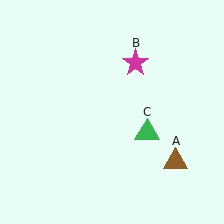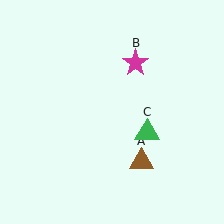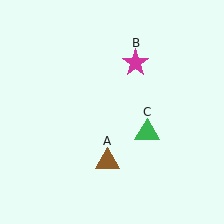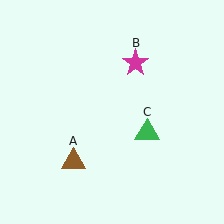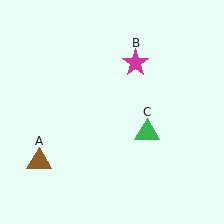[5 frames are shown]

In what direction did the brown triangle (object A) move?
The brown triangle (object A) moved left.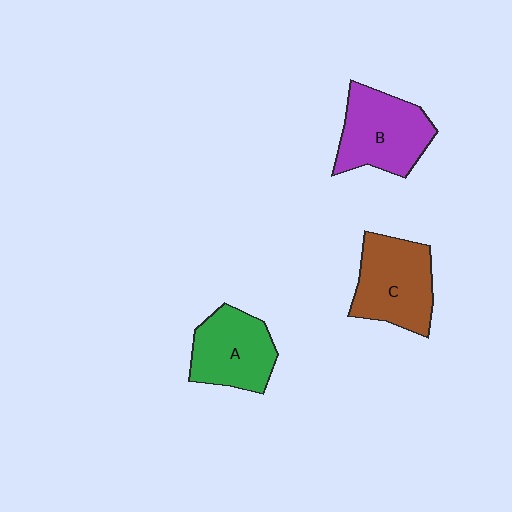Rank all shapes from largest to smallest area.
From largest to smallest: B (purple), C (brown), A (green).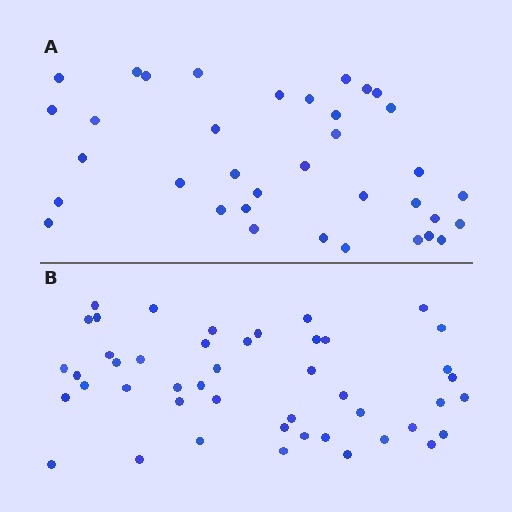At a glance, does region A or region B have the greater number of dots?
Region B (the bottom region) has more dots.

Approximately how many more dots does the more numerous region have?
Region B has roughly 10 or so more dots than region A.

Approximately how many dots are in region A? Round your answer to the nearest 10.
About 40 dots. (The exact count is 36, which rounds to 40.)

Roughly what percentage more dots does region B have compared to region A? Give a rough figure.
About 30% more.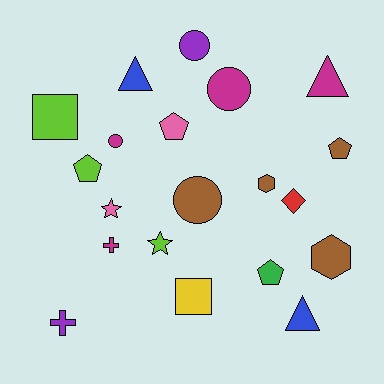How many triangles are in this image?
There are 3 triangles.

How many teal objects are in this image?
There are no teal objects.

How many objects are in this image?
There are 20 objects.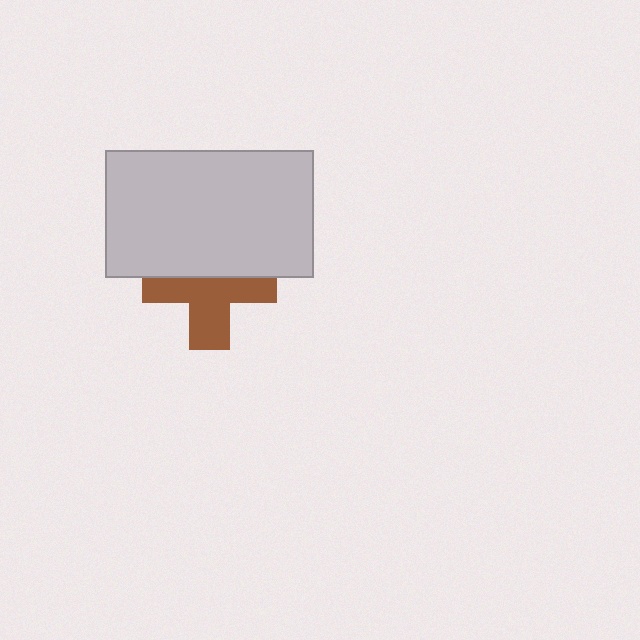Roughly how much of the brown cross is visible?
About half of it is visible (roughly 57%).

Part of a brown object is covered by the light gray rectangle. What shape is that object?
It is a cross.